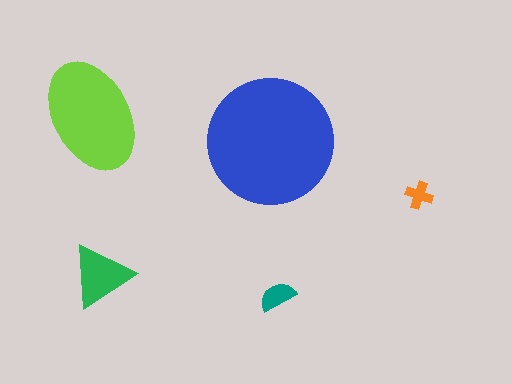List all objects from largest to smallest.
The blue circle, the lime ellipse, the green triangle, the teal semicircle, the orange cross.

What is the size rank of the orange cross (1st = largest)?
5th.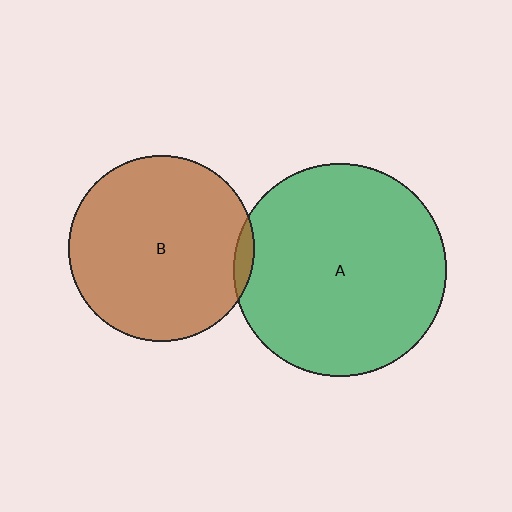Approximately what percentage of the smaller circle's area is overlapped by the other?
Approximately 5%.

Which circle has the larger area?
Circle A (green).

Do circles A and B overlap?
Yes.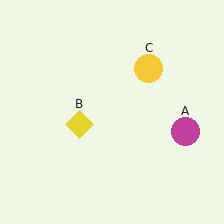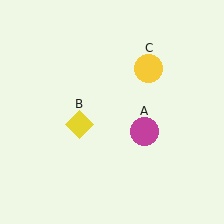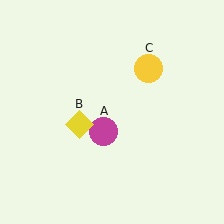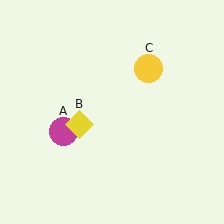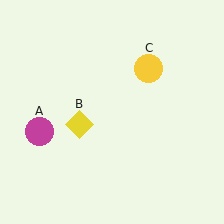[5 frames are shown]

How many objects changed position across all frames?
1 object changed position: magenta circle (object A).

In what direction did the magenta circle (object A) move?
The magenta circle (object A) moved left.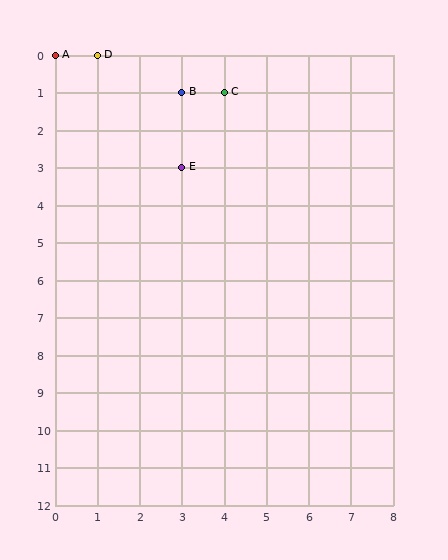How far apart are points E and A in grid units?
Points E and A are 3 columns and 3 rows apart (about 4.2 grid units diagonally).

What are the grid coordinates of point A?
Point A is at grid coordinates (0, 0).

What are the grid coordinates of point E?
Point E is at grid coordinates (3, 3).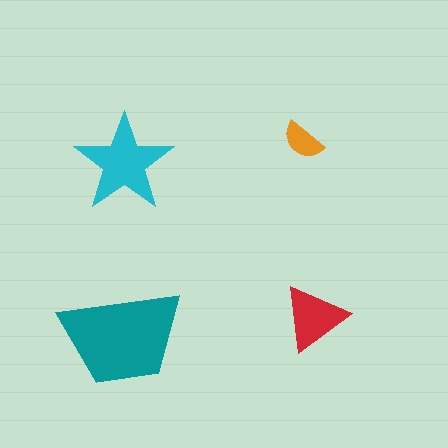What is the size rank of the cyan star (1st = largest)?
2nd.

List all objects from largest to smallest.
The teal trapezoid, the cyan star, the red triangle, the orange semicircle.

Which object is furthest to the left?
The teal trapezoid is leftmost.